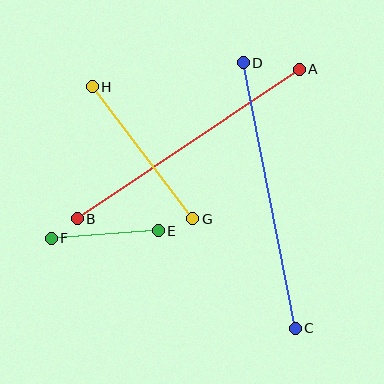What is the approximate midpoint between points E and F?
The midpoint is at approximately (105, 235) pixels.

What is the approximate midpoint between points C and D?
The midpoint is at approximately (269, 195) pixels.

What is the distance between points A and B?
The distance is approximately 267 pixels.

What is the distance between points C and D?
The distance is approximately 270 pixels.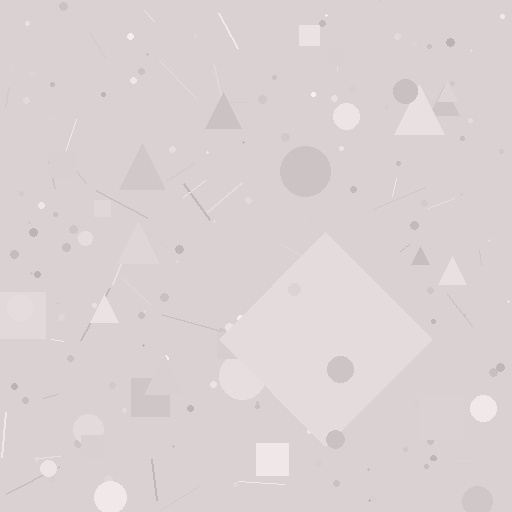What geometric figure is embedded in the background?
A diamond is embedded in the background.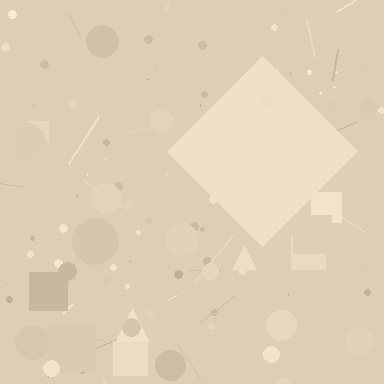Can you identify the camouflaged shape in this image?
The camouflaged shape is a diamond.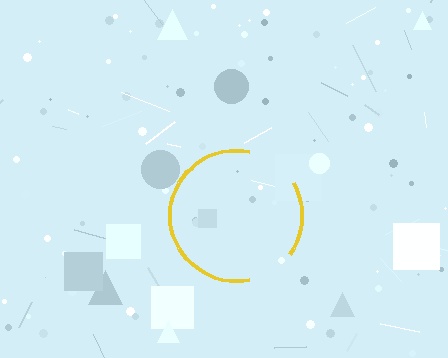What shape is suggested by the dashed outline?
The dashed outline suggests a circle.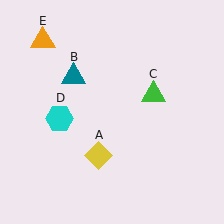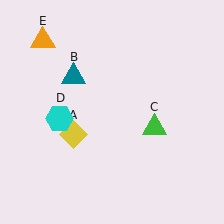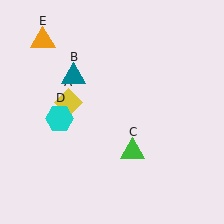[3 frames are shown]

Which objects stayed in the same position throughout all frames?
Teal triangle (object B) and cyan hexagon (object D) and orange triangle (object E) remained stationary.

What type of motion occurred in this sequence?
The yellow diamond (object A), green triangle (object C) rotated clockwise around the center of the scene.